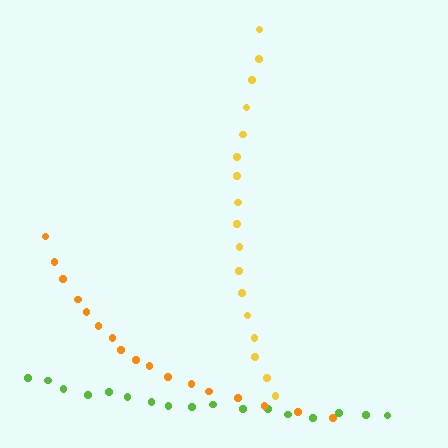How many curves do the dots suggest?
There are 3 distinct paths.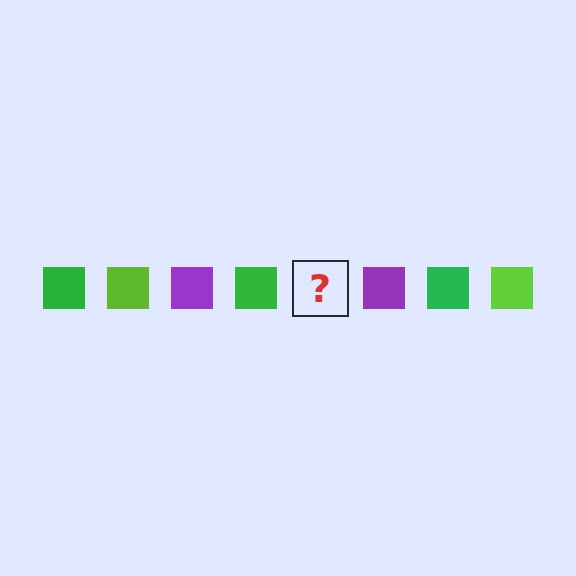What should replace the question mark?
The question mark should be replaced with a lime square.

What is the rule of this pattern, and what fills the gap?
The rule is that the pattern cycles through green, lime, purple squares. The gap should be filled with a lime square.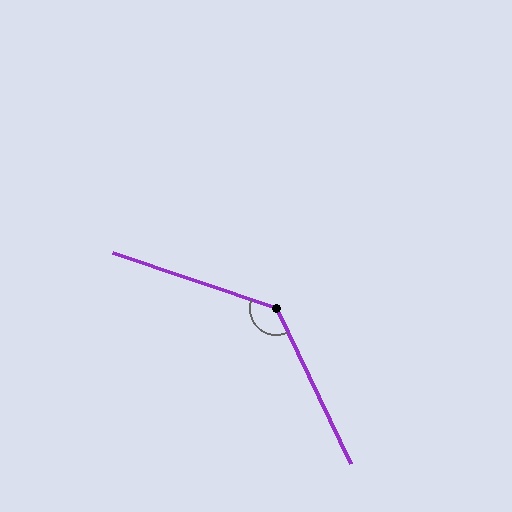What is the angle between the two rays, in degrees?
Approximately 134 degrees.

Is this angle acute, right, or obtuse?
It is obtuse.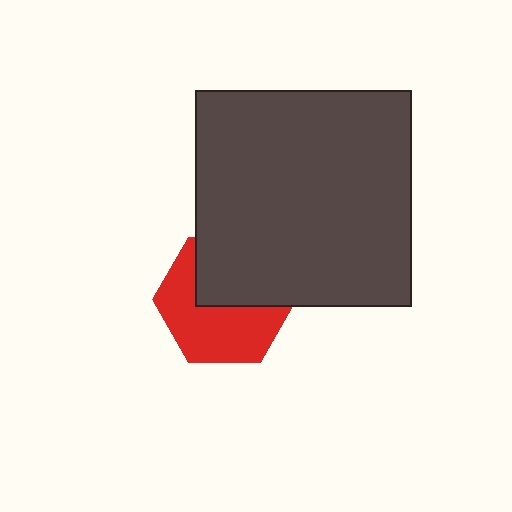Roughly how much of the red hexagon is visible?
About half of it is visible (roughly 56%).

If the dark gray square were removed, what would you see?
You would see the complete red hexagon.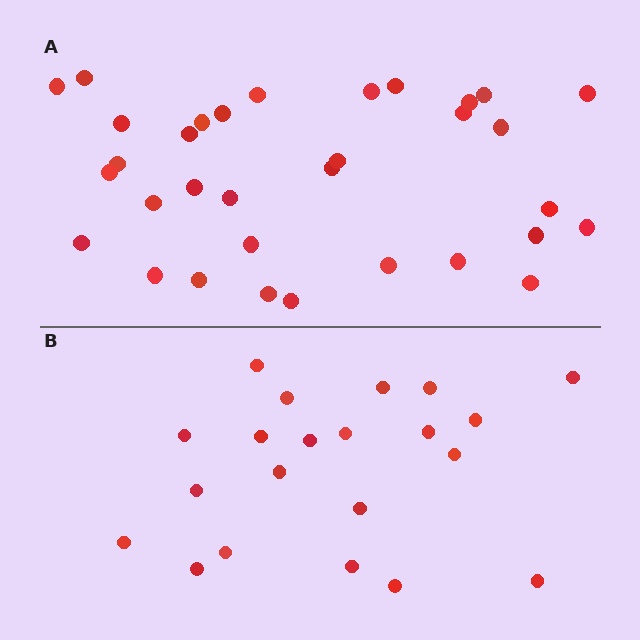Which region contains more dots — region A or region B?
Region A (the top region) has more dots.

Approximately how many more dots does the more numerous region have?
Region A has roughly 12 or so more dots than region B.